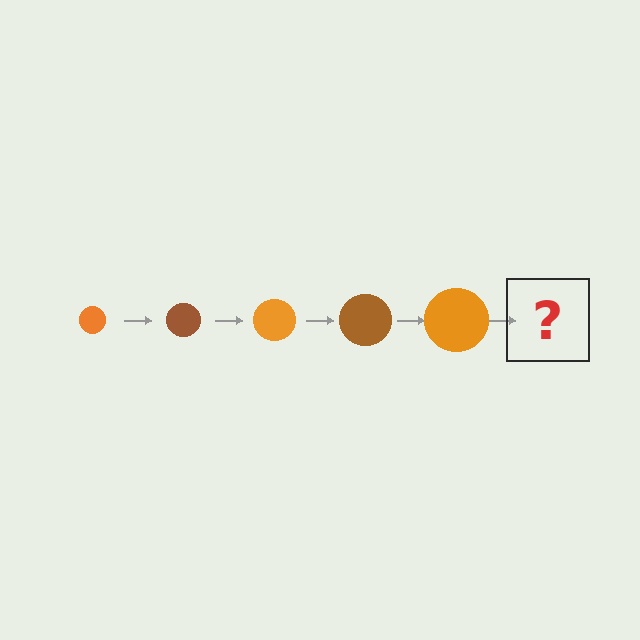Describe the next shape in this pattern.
It should be a brown circle, larger than the previous one.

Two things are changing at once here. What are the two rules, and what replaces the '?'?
The two rules are that the circle grows larger each step and the color cycles through orange and brown. The '?' should be a brown circle, larger than the previous one.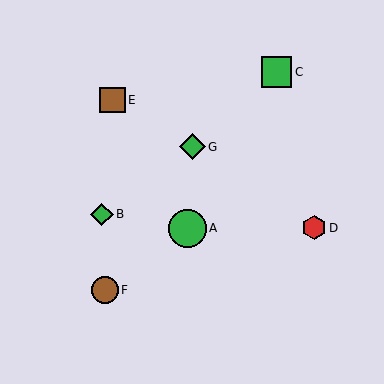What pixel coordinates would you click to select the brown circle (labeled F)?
Click at (105, 290) to select the brown circle F.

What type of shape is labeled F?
Shape F is a brown circle.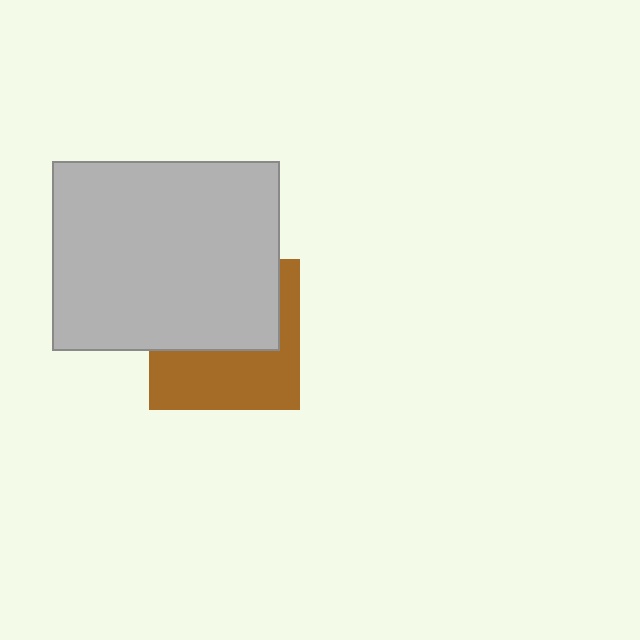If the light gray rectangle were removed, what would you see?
You would see the complete brown square.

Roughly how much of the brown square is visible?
About half of it is visible (roughly 47%).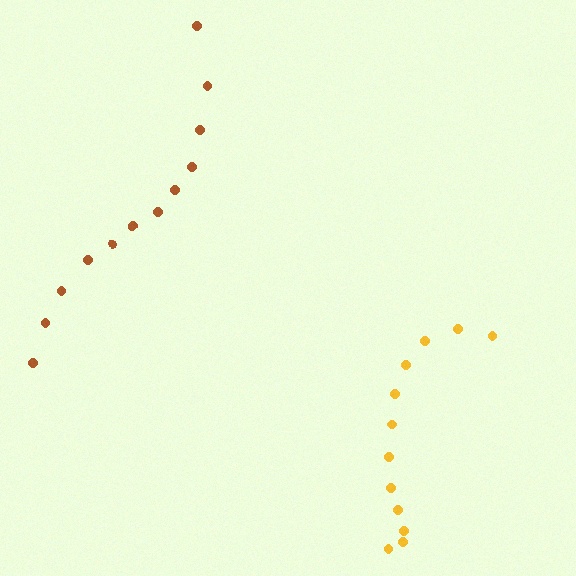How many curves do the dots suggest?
There are 2 distinct paths.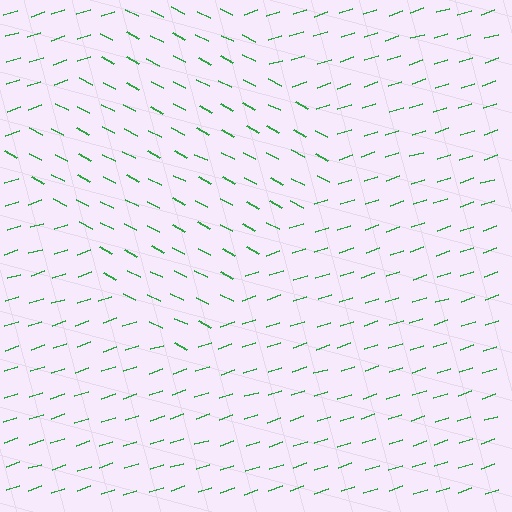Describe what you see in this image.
The image is filled with small green line segments. A diamond region in the image has lines oriented differently from the surrounding lines, creating a visible texture boundary.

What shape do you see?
I see a diamond.